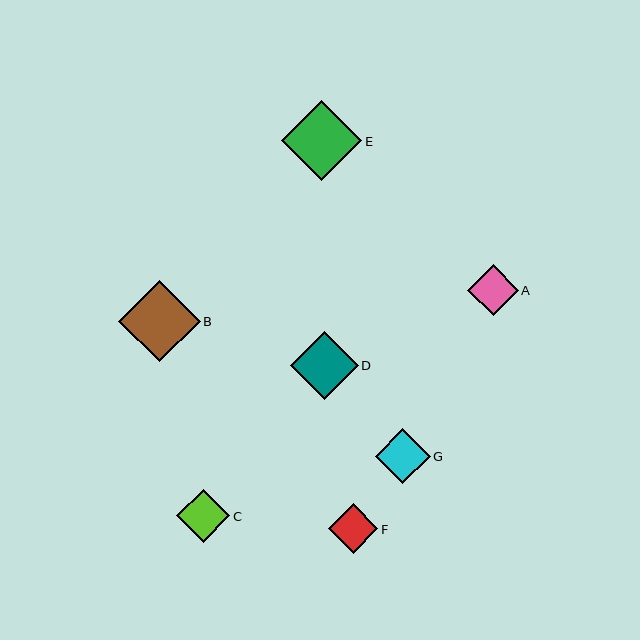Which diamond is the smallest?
Diamond F is the smallest with a size of approximately 50 pixels.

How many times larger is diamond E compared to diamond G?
Diamond E is approximately 1.5 times the size of diamond G.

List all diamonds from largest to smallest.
From largest to smallest: B, E, D, G, C, A, F.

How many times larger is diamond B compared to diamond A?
Diamond B is approximately 1.6 times the size of diamond A.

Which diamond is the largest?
Diamond B is the largest with a size of approximately 82 pixels.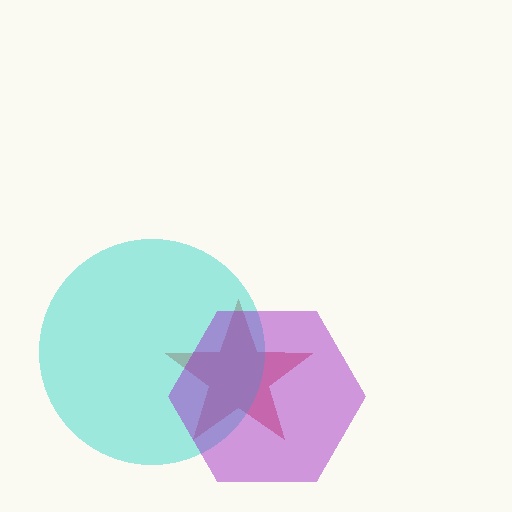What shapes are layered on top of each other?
The layered shapes are: a red star, a cyan circle, a purple hexagon.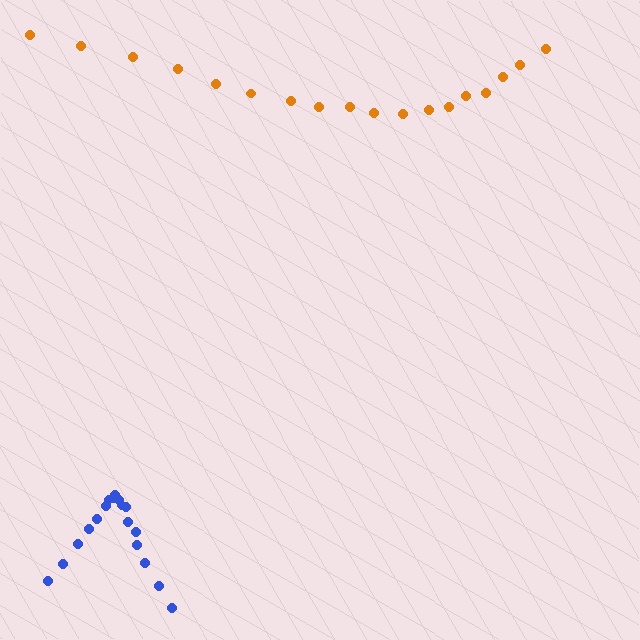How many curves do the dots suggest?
There are 2 distinct paths.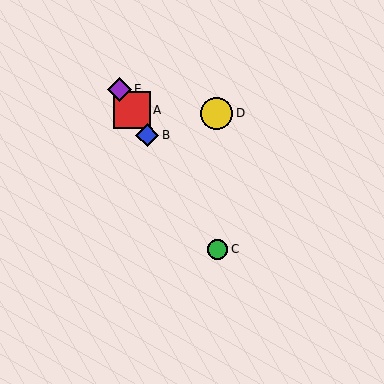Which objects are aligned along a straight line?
Objects A, B, C, E are aligned along a straight line.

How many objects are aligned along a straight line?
4 objects (A, B, C, E) are aligned along a straight line.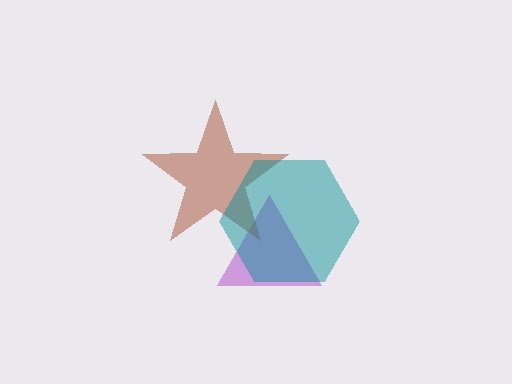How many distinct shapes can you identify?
There are 3 distinct shapes: a purple triangle, a brown star, a teal hexagon.